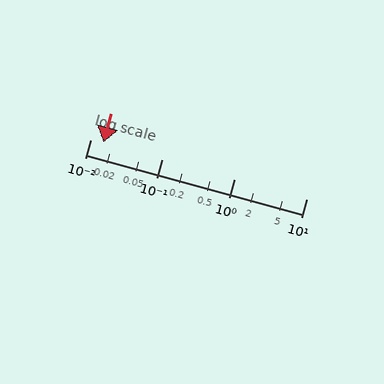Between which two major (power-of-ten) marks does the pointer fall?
The pointer is between 0.01 and 0.1.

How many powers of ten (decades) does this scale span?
The scale spans 3 decades, from 0.01 to 10.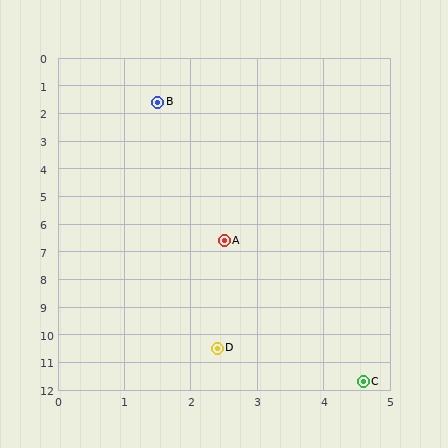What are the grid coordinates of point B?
Point B is at approximately (1.5, 1.6).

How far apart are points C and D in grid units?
Points C and D are about 2.5 grid units apart.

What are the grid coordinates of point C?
Point C is at approximately (4.6, 11.7).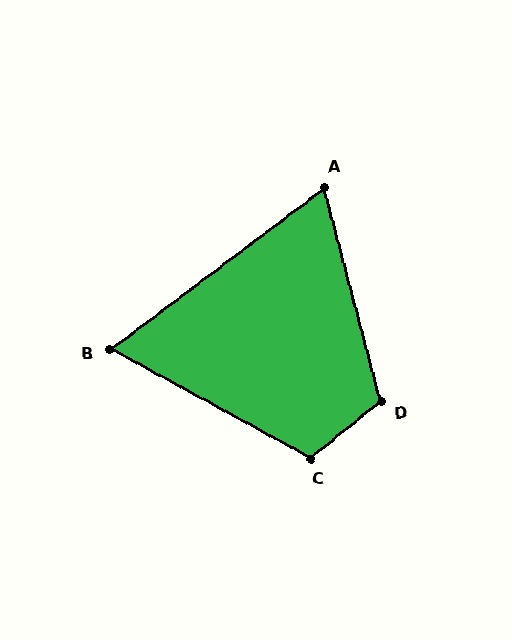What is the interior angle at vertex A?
Approximately 68 degrees (acute).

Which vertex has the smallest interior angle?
B, at approximately 66 degrees.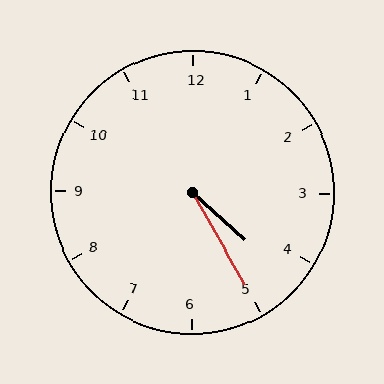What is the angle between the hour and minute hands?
Approximately 18 degrees.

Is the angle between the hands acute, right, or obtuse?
It is acute.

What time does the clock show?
4:25.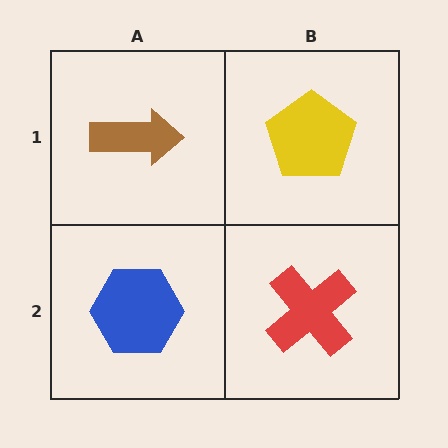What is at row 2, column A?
A blue hexagon.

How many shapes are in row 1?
2 shapes.